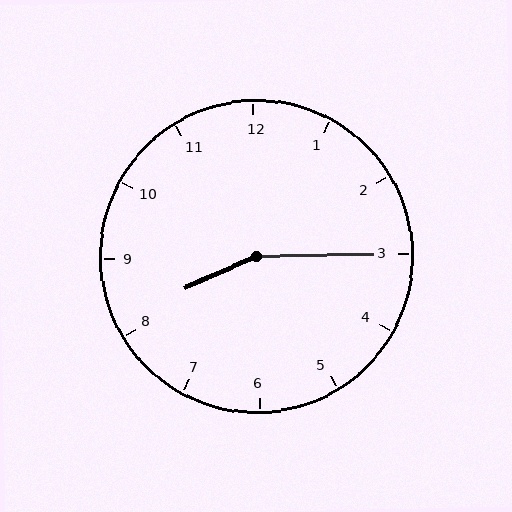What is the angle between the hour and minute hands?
Approximately 158 degrees.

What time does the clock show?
8:15.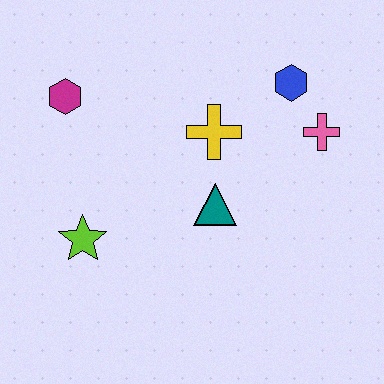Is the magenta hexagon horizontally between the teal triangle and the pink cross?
No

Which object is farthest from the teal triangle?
The magenta hexagon is farthest from the teal triangle.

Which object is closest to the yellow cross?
The teal triangle is closest to the yellow cross.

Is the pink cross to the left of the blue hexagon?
No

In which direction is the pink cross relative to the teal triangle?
The pink cross is to the right of the teal triangle.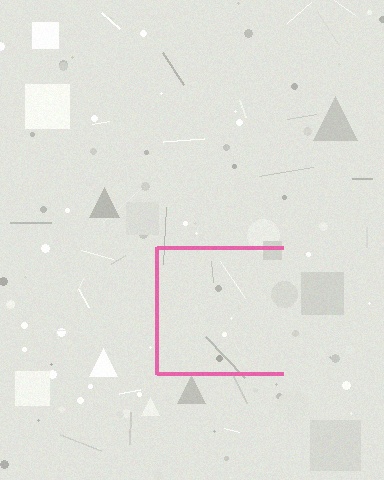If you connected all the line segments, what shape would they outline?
They would outline a square.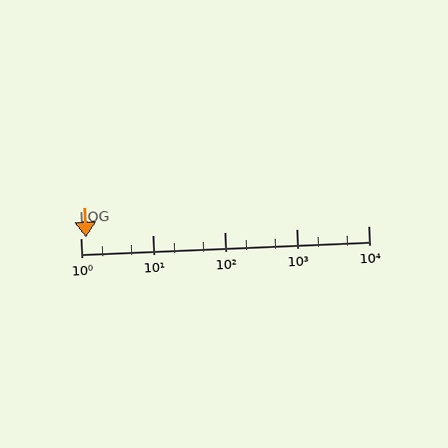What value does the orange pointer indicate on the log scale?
The pointer indicates approximately 1.2.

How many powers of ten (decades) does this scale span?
The scale spans 4 decades, from 1 to 10000.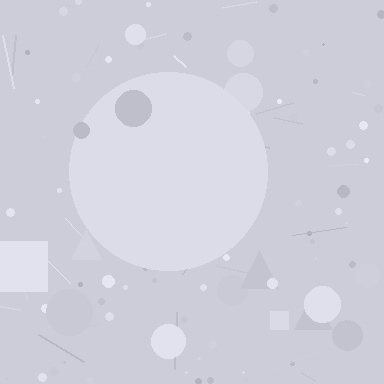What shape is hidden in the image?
A circle is hidden in the image.